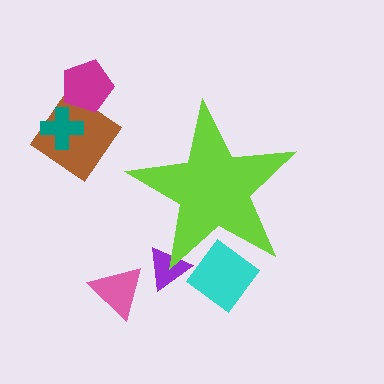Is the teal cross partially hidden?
No, the teal cross is fully visible.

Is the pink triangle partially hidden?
No, the pink triangle is fully visible.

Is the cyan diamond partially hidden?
Yes, the cyan diamond is partially hidden behind the lime star.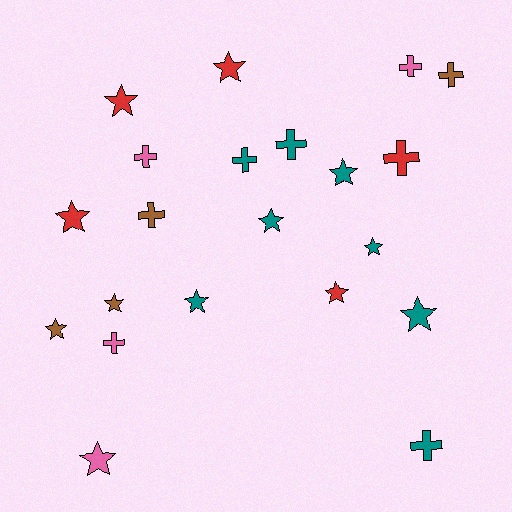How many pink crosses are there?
There are 3 pink crosses.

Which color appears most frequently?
Teal, with 8 objects.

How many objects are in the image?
There are 21 objects.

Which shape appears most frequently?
Star, with 12 objects.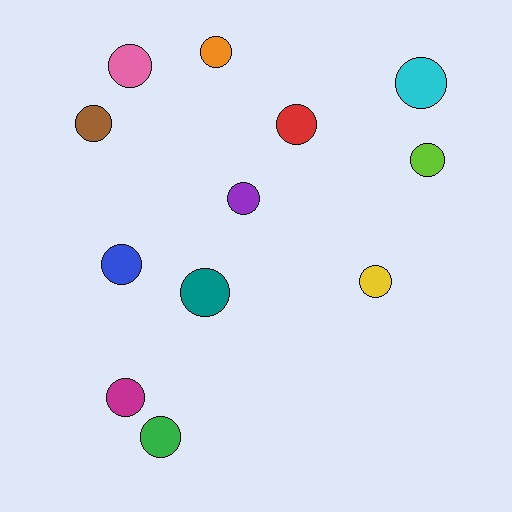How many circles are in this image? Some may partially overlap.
There are 12 circles.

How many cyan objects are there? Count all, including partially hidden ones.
There is 1 cyan object.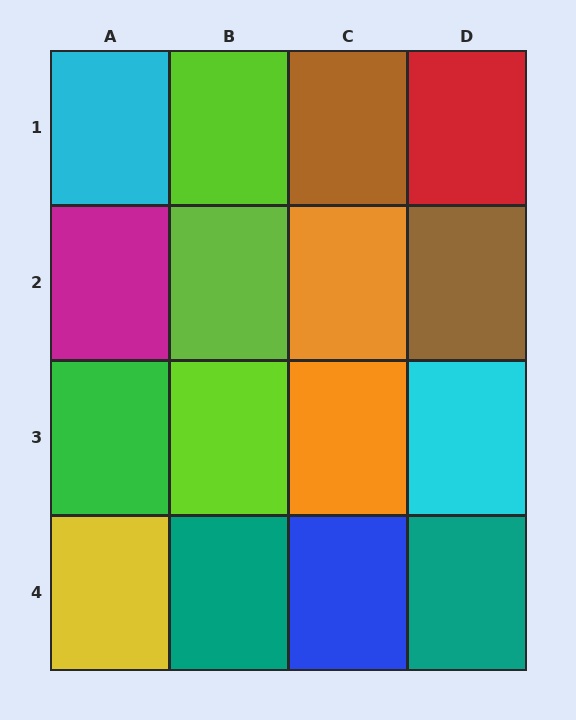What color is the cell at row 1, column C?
Brown.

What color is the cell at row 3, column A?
Green.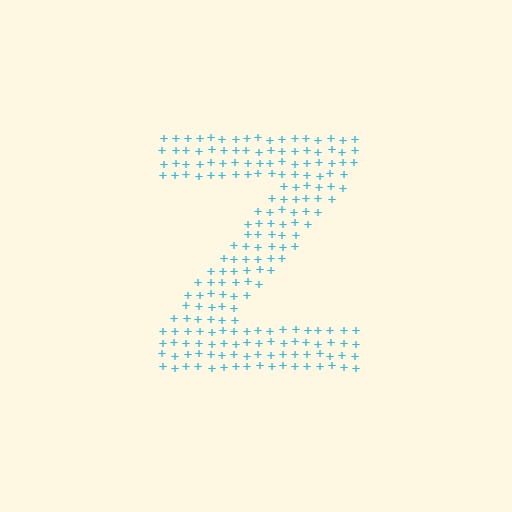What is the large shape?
The large shape is the letter Z.